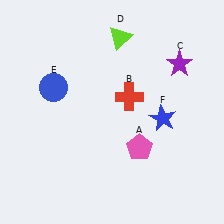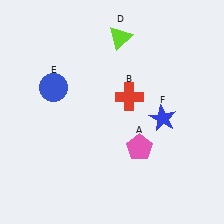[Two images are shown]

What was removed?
The purple star (C) was removed in Image 2.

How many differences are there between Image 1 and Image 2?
There is 1 difference between the two images.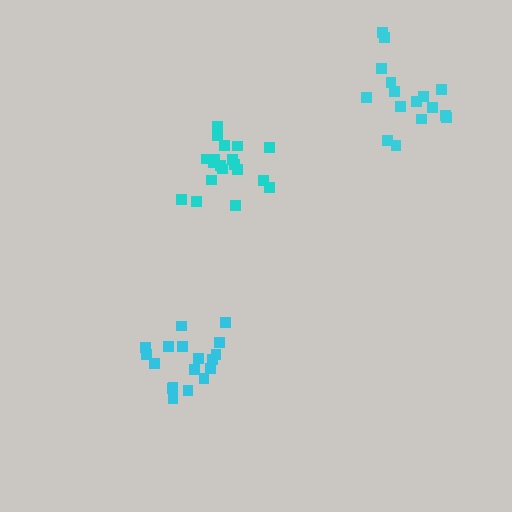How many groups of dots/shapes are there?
There are 3 groups.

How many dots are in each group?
Group 1: 19 dots, Group 2: 18 dots, Group 3: 16 dots (53 total).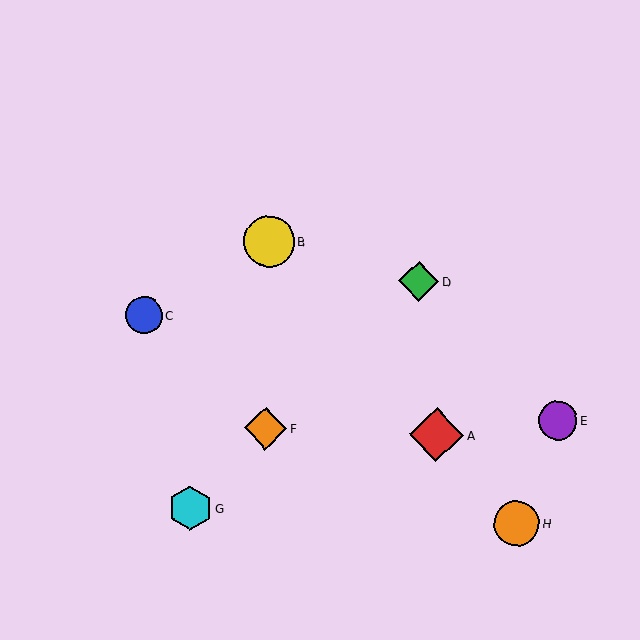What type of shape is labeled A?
Shape A is a red diamond.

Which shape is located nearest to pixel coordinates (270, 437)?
The orange diamond (labeled F) at (266, 428) is nearest to that location.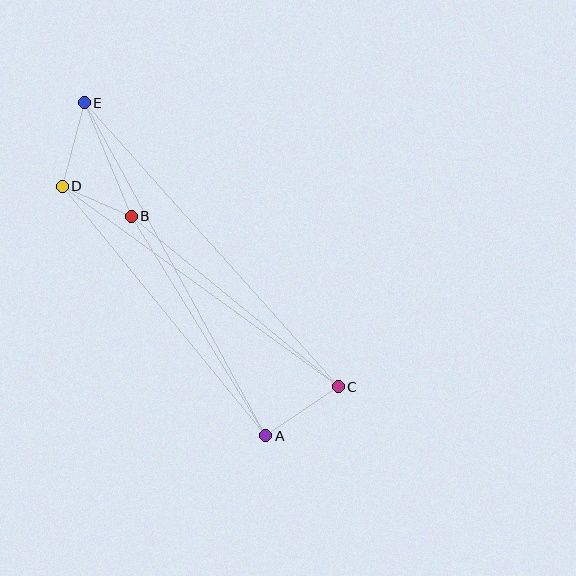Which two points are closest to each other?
Points B and D are closest to each other.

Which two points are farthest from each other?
Points C and E are farthest from each other.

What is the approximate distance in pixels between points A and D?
The distance between A and D is approximately 322 pixels.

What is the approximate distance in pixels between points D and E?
The distance between D and E is approximately 86 pixels.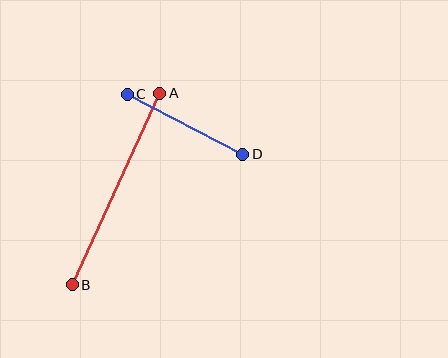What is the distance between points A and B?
The distance is approximately 211 pixels.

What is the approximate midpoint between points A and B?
The midpoint is at approximately (116, 189) pixels.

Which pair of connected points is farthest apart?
Points A and B are farthest apart.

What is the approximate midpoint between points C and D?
The midpoint is at approximately (185, 124) pixels.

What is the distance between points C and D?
The distance is approximately 130 pixels.